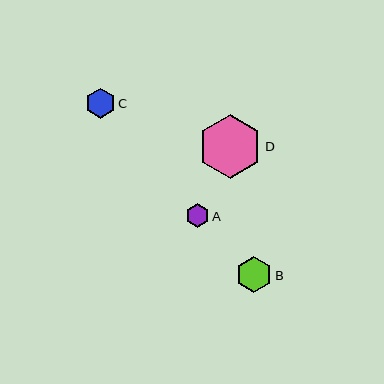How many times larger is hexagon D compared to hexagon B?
Hexagon D is approximately 1.8 times the size of hexagon B.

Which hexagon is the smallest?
Hexagon A is the smallest with a size of approximately 24 pixels.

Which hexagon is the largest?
Hexagon D is the largest with a size of approximately 64 pixels.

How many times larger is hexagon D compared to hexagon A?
Hexagon D is approximately 2.7 times the size of hexagon A.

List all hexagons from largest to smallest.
From largest to smallest: D, B, C, A.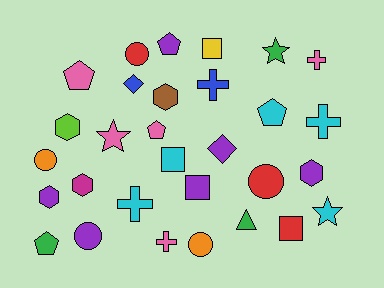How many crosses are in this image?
There are 5 crosses.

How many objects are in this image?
There are 30 objects.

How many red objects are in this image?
There are 3 red objects.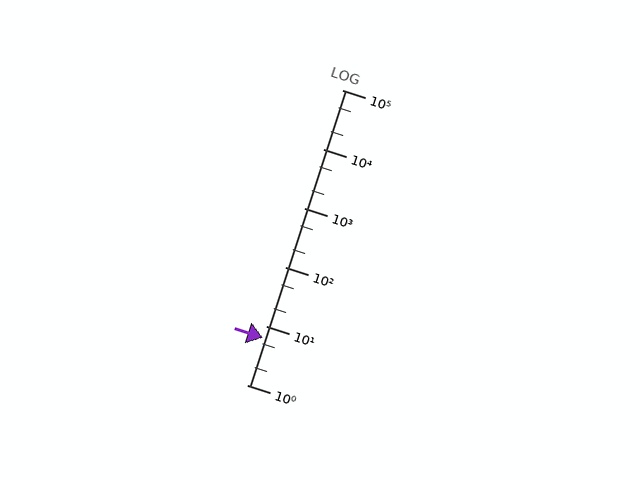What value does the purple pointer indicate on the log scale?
The pointer indicates approximately 6.2.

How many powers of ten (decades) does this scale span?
The scale spans 5 decades, from 1 to 100000.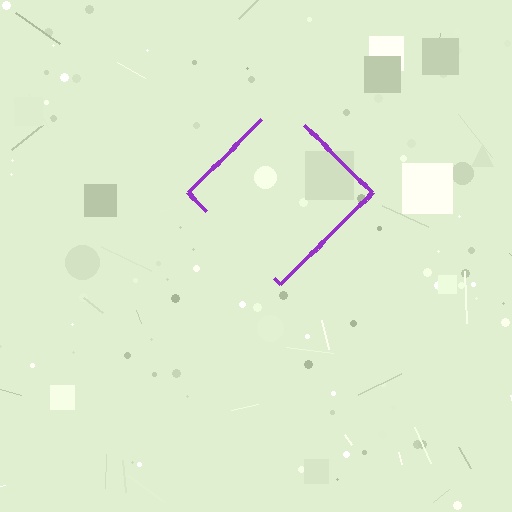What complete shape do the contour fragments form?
The contour fragments form a diamond.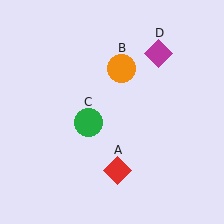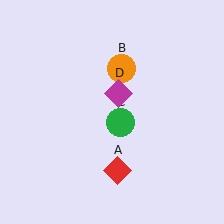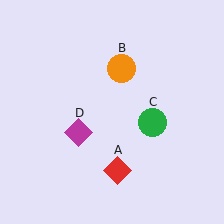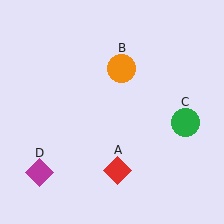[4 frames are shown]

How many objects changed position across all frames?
2 objects changed position: green circle (object C), magenta diamond (object D).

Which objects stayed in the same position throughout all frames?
Red diamond (object A) and orange circle (object B) remained stationary.